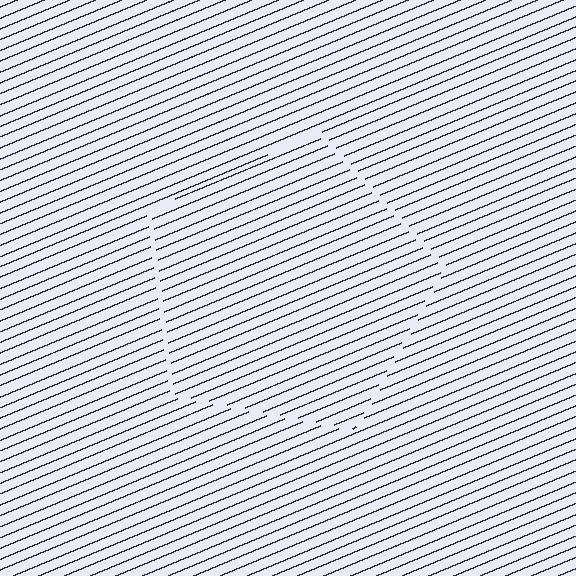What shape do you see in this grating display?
An illusory pentagon. The interior of the shape contains the same grating, shifted by half a period — the contour is defined by the phase discontinuity where line-ends from the inner and outer gratings abut.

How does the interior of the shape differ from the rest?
The interior of the shape contains the same grating, shifted by half a period — the contour is defined by the phase discontinuity where line-ends from the inner and outer gratings abut.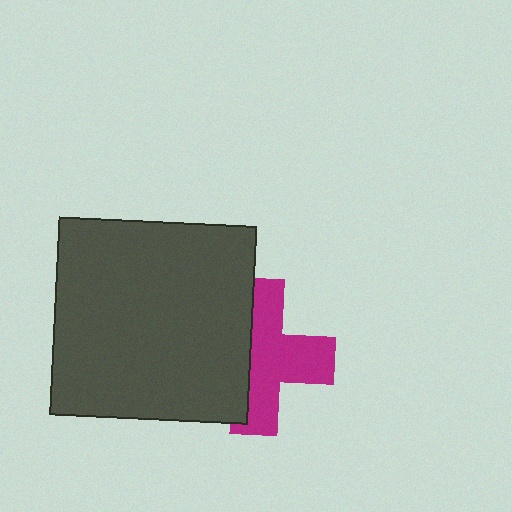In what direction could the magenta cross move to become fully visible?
The magenta cross could move right. That would shift it out from behind the dark gray square entirely.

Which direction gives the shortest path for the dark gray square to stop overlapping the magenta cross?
Moving left gives the shortest separation.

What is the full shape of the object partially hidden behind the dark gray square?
The partially hidden object is a magenta cross.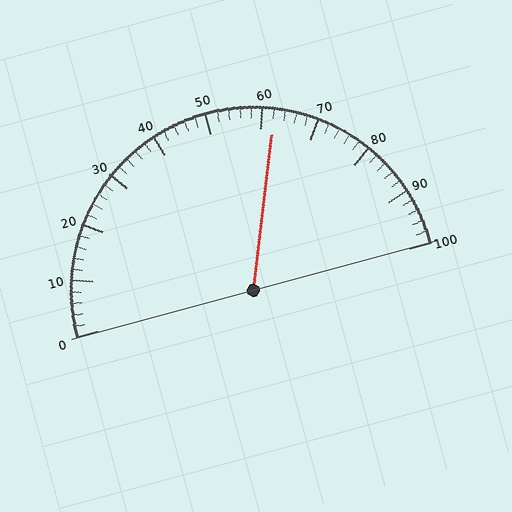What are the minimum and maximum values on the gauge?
The gauge ranges from 0 to 100.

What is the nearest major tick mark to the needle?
The nearest major tick mark is 60.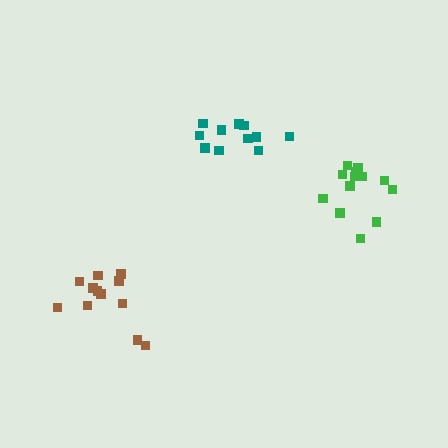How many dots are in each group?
Group 1: 12 dots, Group 2: 11 dots, Group 3: 13 dots (36 total).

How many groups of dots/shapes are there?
There are 3 groups.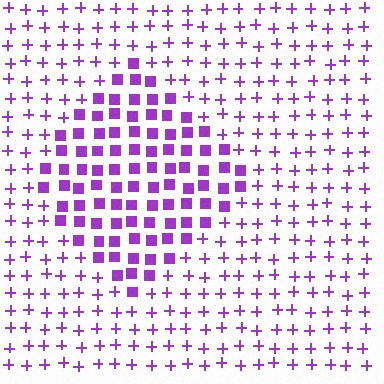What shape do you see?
I see a diamond.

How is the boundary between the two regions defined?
The boundary is defined by a change in element shape: squares inside vs. plus signs outside. All elements share the same color and spacing.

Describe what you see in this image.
The image is filled with small purple elements arranged in a uniform grid. A diamond-shaped region contains squares, while the surrounding area contains plus signs. The boundary is defined purely by the change in element shape.